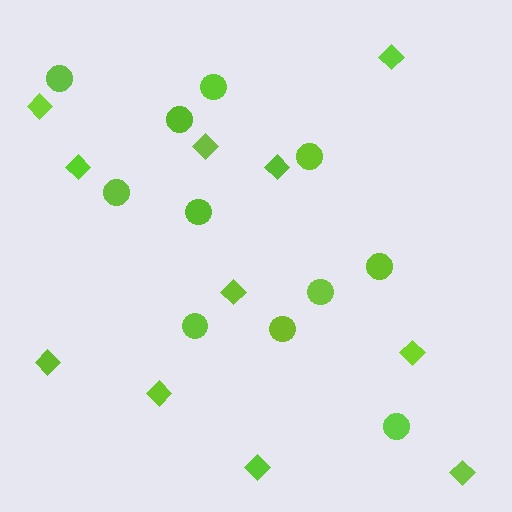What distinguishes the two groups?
There are 2 groups: one group of circles (11) and one group of diamonds (11).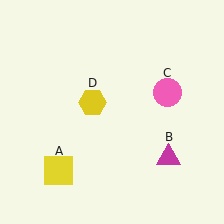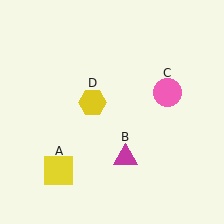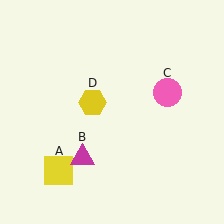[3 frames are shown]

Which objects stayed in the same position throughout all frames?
Yellow square (object A) and pink circle (object C) and yellow hexagon (object D) remained stationary.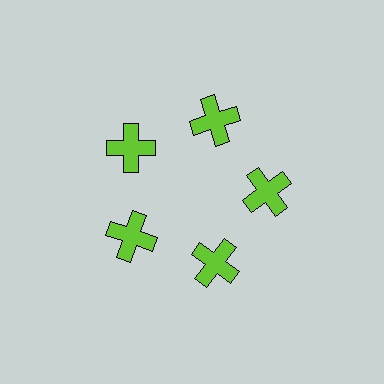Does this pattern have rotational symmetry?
Yes, this pattern has 5-fold rotational symmetry. It looks the same after rotating 72 degrees around the center.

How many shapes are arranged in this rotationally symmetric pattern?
There are 5 shapes, arranged in 5 groups of 1.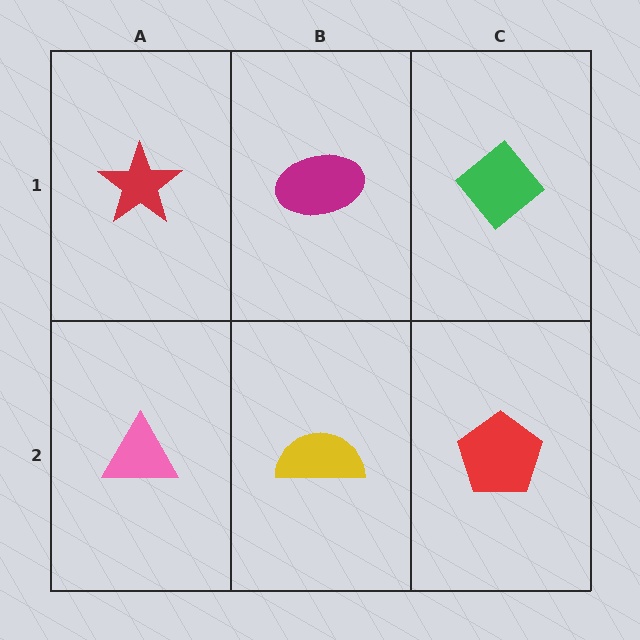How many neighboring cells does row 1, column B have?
3.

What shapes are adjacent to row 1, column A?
A pink triangle (row 2, column A), a magenta ellipse (row 1, column B).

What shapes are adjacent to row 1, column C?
A red pentagon (row 2, column C), a magenta ellipse (row 1, column B).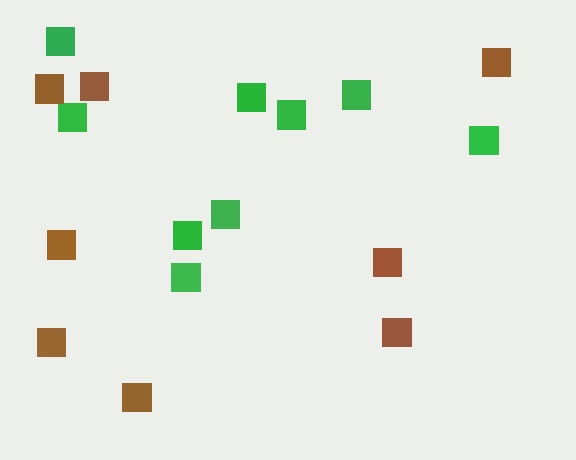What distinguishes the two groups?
There are 2 groups: one group of green squares (9) and one group of brown squares (8).